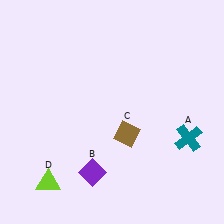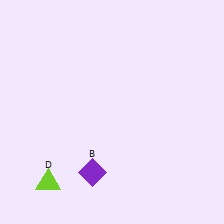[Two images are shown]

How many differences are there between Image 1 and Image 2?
There are 2 differences between the two images.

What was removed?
The teal cross (A), the brown diamond (C) were removed in Image 2.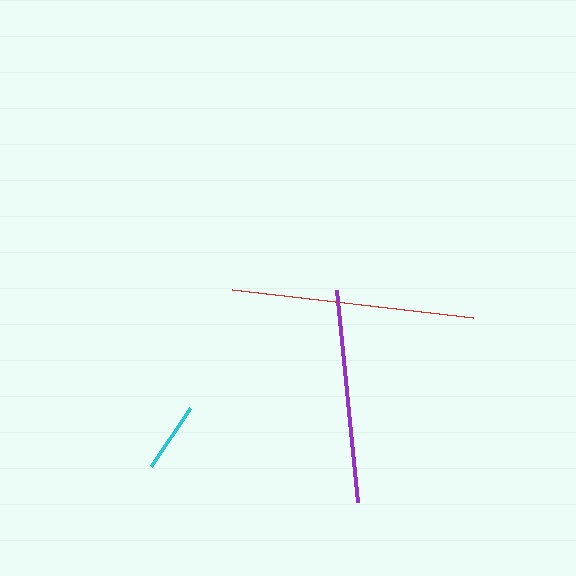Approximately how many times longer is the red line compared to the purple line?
The red line is approximately 1.1 times the length of the purple line.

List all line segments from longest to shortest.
From longest to shortest: red, purple, cyan.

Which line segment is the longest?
The red line is the longest at approximately 242 pixels.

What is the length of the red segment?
The red segment is approximately 242 pixels long.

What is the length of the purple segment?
The purple segment is approximately 213 pixels long.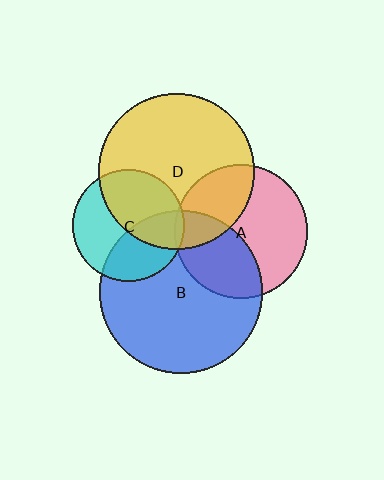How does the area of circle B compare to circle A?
Approximately 1.5 times.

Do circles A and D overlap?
Yes.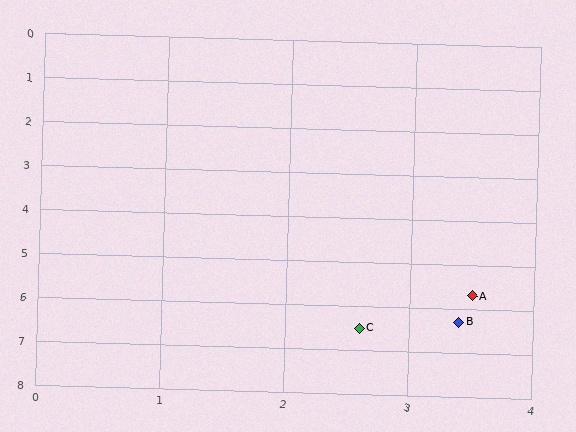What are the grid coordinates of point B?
Point B is at approximately (3.4, 6.3).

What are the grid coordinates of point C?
Point C is at approximately (2.6, 6.5).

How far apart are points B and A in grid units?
Points B and A are about 0.6 grid units apart.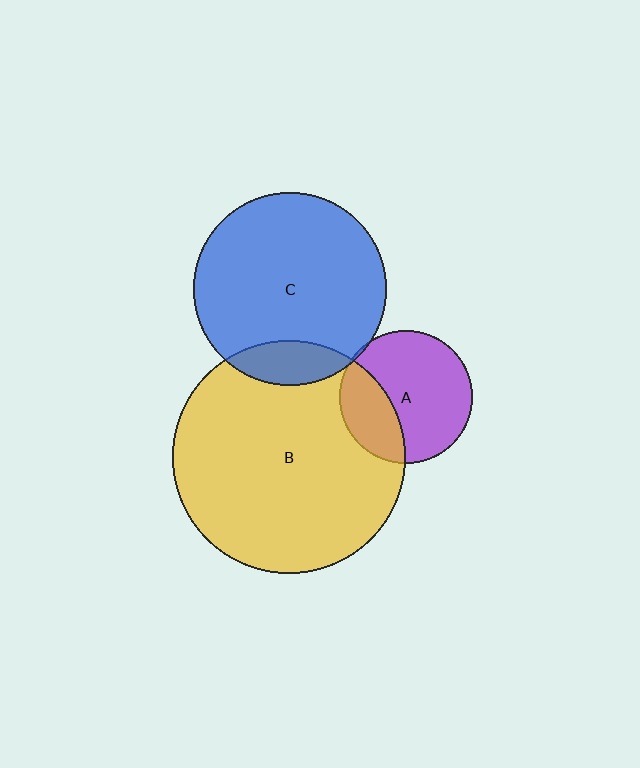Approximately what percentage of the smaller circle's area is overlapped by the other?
Approximately 15%.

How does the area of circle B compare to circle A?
Approximately 3.0 times.